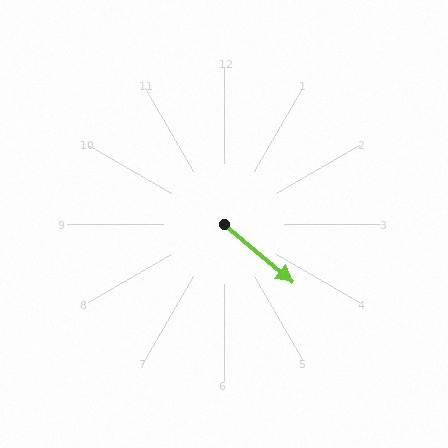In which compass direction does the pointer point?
Southeast.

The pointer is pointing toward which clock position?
Roughly 4 o'clock.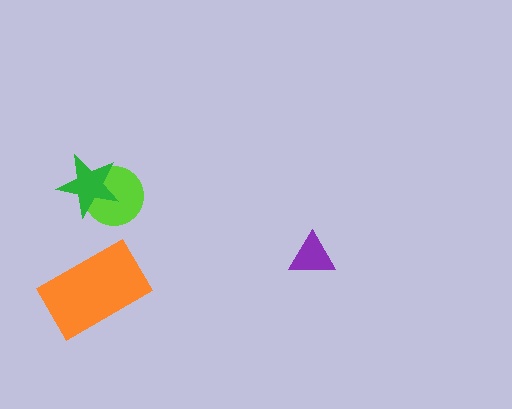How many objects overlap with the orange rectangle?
0 objects overlap with the orange rectangle.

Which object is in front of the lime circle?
The green star is in front of the lime circle.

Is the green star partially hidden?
No, no other shape covers it.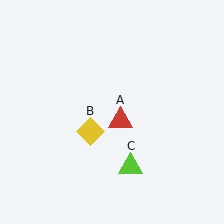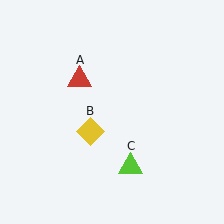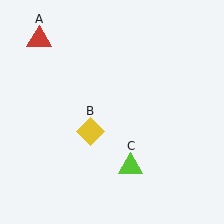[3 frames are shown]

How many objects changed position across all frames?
1 object changed position: red triangle (object A).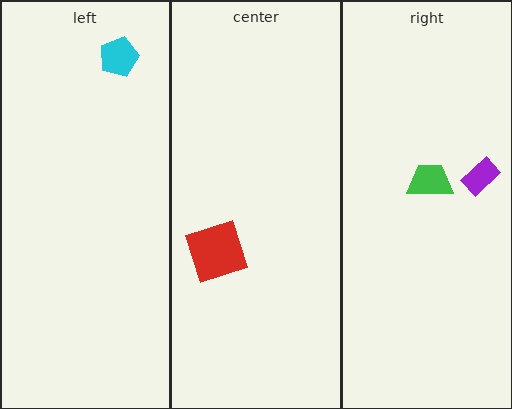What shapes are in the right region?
The green trapezoid, the purple rectangle.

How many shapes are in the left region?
1.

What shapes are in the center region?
The red square.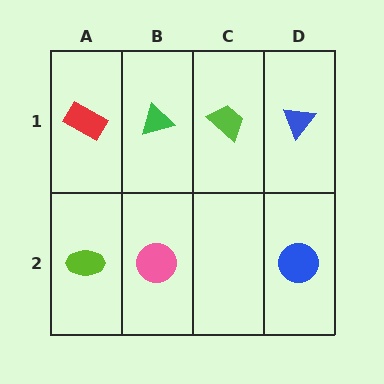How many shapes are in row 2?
3 shapes.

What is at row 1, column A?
A red rectangle.